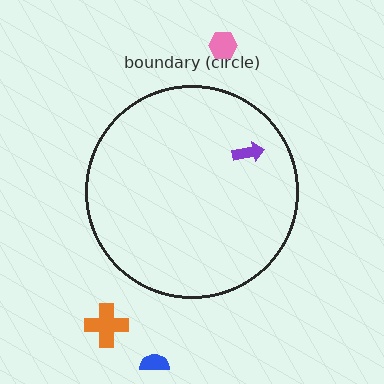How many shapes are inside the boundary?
1 inside, 3 outside.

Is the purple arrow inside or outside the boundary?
Inside.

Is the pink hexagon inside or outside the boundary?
Outside.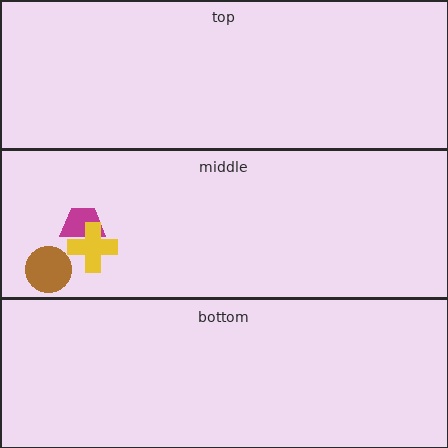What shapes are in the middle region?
The magenta trapezoid, the yellow cross, the brown circle.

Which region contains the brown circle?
The middle region.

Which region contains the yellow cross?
The middle region.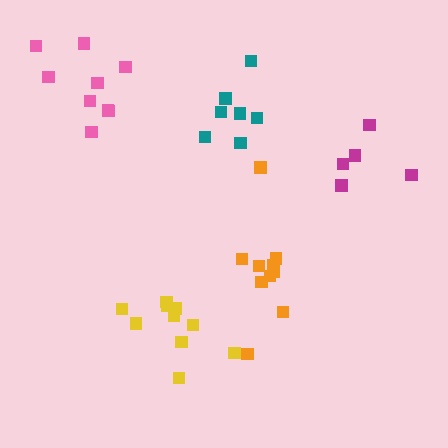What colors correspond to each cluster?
The clusters are colored: orange, teal, yellow, magenta, pink.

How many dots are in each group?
Group 1: 11 dots, Group 2: 7 dots, Group 3: 10 dots, Group 4: 5 dots, Group 5: 9 dots (42 total).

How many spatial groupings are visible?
There are 5 spatial groupings.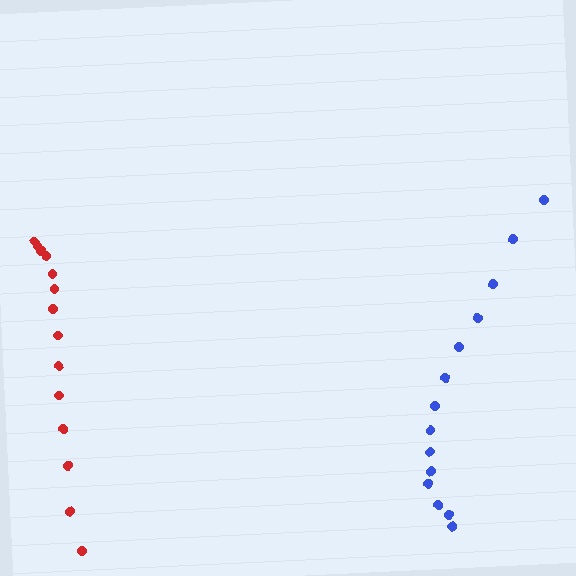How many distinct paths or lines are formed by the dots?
There are 2 distinct paths.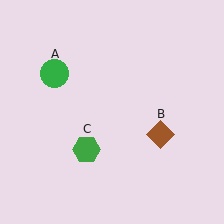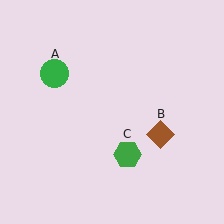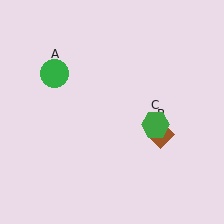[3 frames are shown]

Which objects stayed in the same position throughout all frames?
Green circle (object A) and brown diamond (object B) remained stationary.